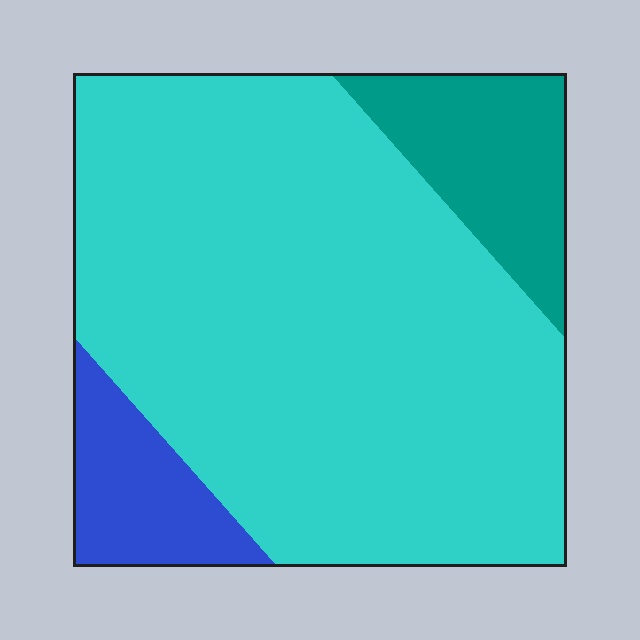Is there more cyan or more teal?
Cyan.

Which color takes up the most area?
Cyan, at roughly 75%.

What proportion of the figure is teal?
Teal covers roughly 15% of the figure.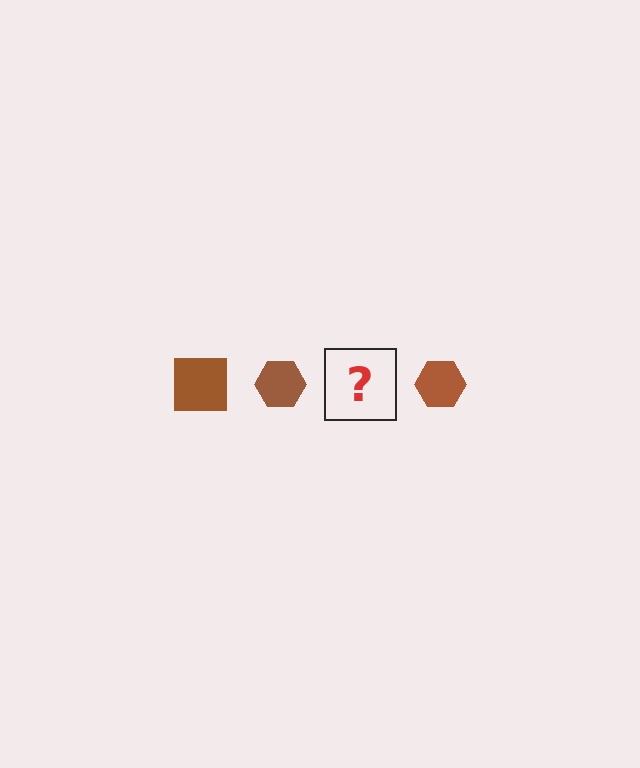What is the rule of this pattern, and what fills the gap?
The rule is that the pattern cycles through square, hexagon shapes in brown. The gap should be filled with a brown square.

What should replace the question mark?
The question mark should be replaced with a brown square.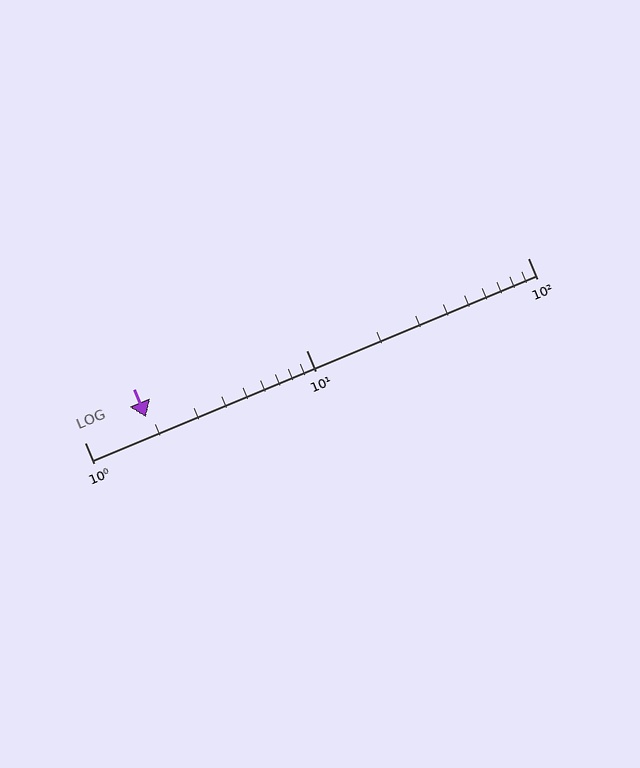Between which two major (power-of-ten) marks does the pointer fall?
The pointer is between 1 and 10.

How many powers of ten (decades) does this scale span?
The scale spans 2 decades, from 1 to 100.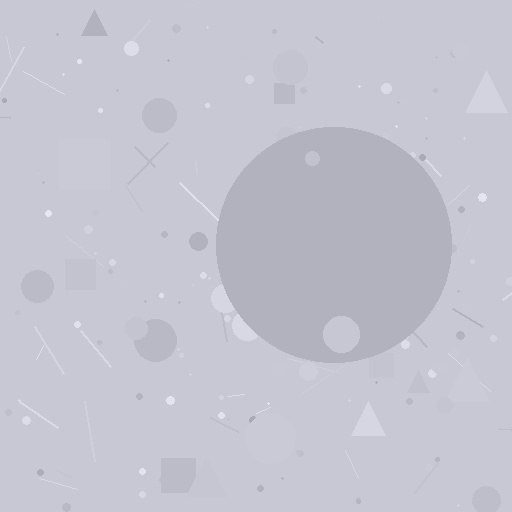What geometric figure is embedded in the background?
A circle is embedded in the background.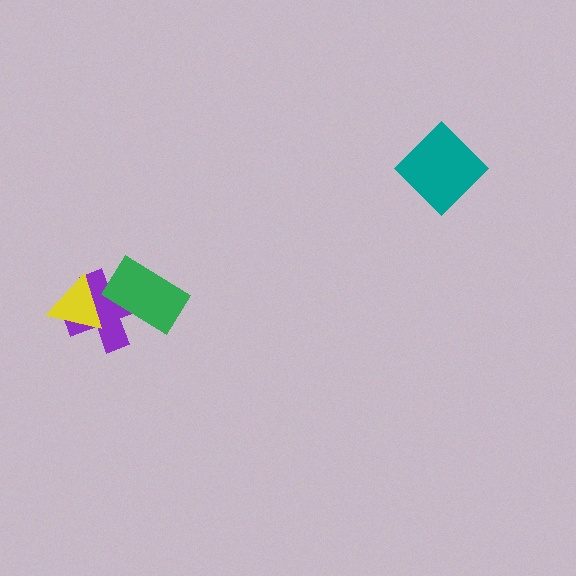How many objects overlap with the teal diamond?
0 objects overlap with the teal diamond.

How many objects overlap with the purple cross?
2 objects overlap with the purple cross.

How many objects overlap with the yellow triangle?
1 object overlaps with the yellow triangle.